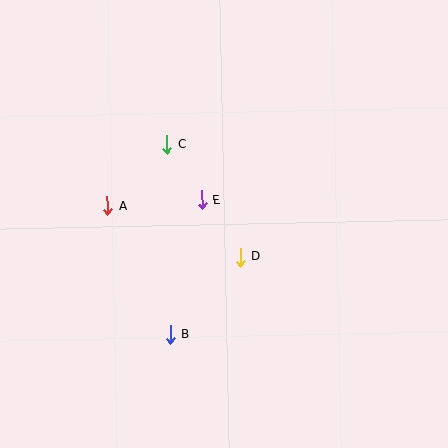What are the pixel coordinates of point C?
Point C is at (167, 144).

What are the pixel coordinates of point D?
Point D is at (240, 257).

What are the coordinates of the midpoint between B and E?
The midpoint between B and E is at (186, 267).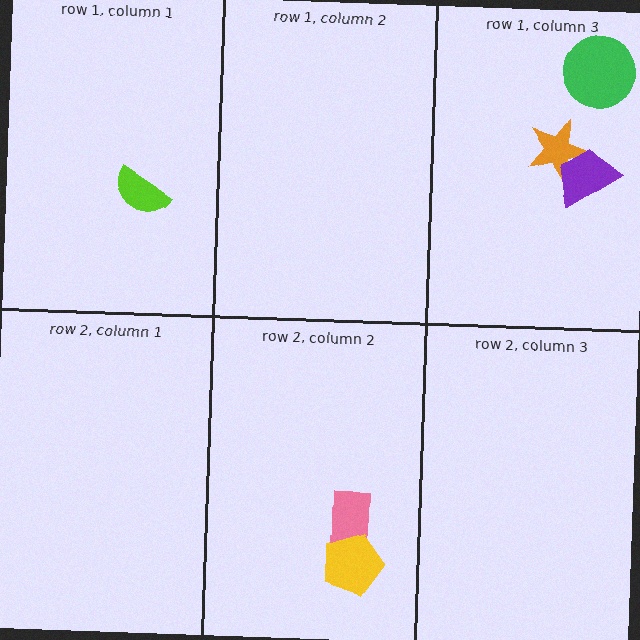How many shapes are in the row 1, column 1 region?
1.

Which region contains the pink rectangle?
The row 2, column 2 region.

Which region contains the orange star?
The row 1, column 3 region.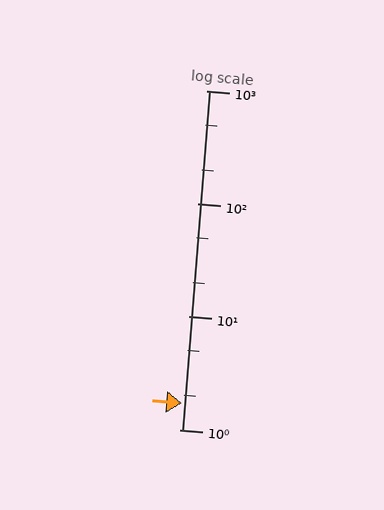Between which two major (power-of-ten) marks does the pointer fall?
The pointer is between 1 and 10.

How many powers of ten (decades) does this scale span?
The scale spans 3 decades, from 1 to 1000.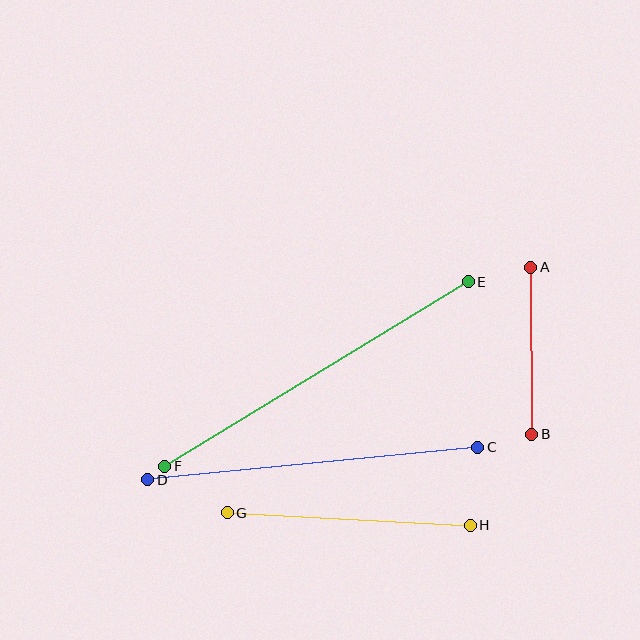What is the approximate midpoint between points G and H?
The midpoint is at approximately (349, 519) pixels.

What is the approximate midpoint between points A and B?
The midpoint is at approximately (531, 351) pixels.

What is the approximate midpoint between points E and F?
The midpoint is at approximately (317, 374) pixels.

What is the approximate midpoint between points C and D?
The midpoint is at approximately (313, 463) pixels.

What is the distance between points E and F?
The distance is approximately 355 pixels.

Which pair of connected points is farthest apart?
Points E and F are farthest apart.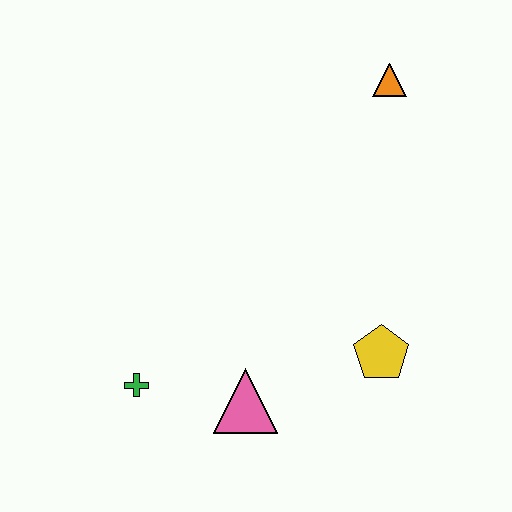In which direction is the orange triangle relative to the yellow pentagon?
The orange triangle is above the yellow pentagon.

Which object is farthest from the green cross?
The orange triangle is farthest from the green cross.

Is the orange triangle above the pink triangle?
Yes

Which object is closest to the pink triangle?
The green cross is closest to the pink triangle.